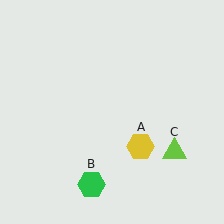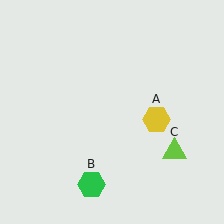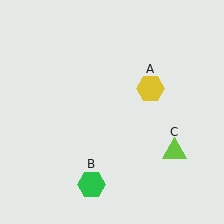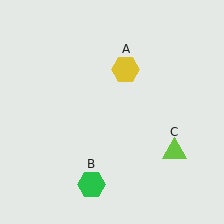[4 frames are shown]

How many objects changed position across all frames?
1 object changed position: yellow hexagon (object A).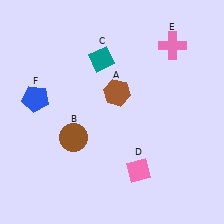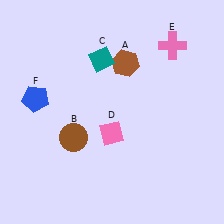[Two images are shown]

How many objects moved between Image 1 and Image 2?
2 objects moved between the two images.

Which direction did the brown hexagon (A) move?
The brown hexagon (A) moved up.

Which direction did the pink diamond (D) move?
The pink diamond (D) moved up.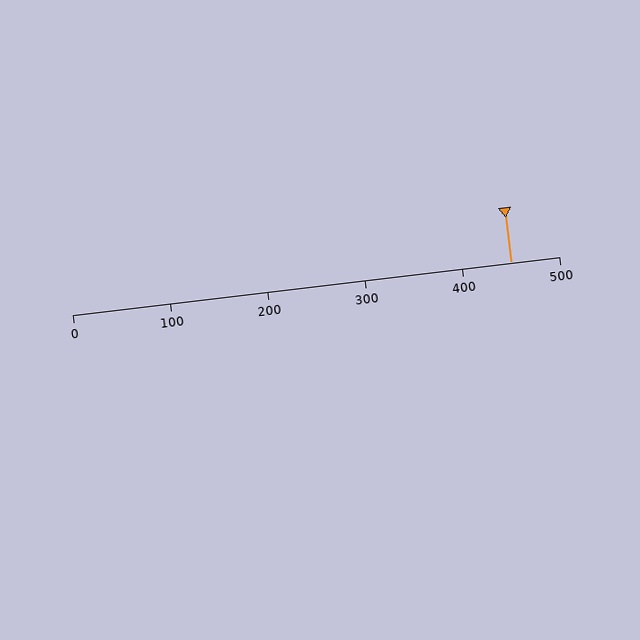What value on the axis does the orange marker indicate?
The marker indicates approximately 450.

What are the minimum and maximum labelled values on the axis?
The axis runs from 0 to 500.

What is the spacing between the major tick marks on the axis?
The major ticks are spaced 100 apart.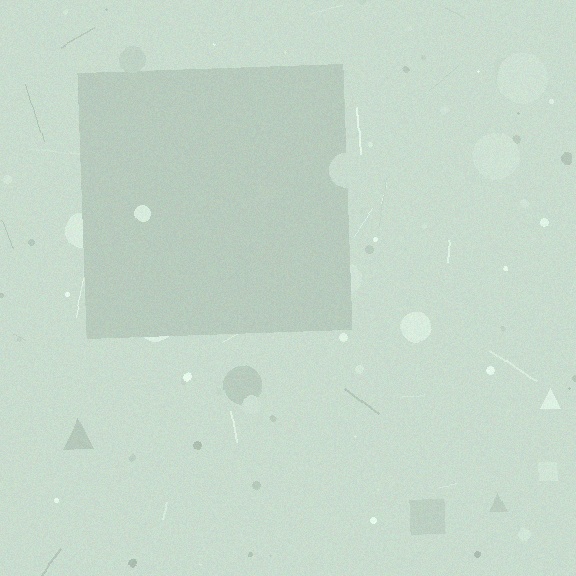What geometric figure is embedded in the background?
A square is embedded in the background.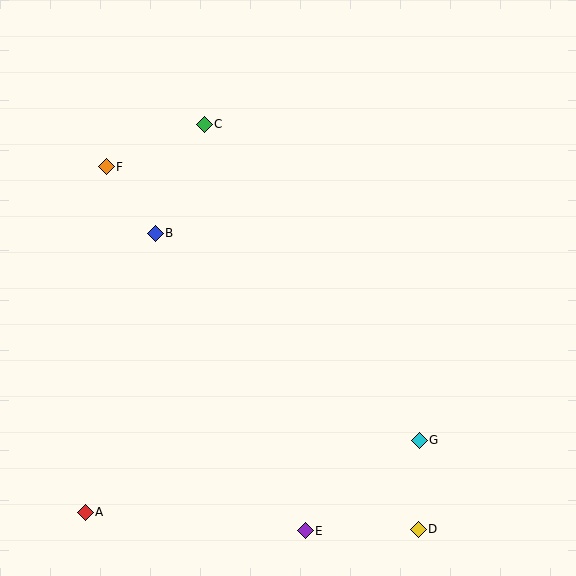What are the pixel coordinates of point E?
Point E is at (305, 531).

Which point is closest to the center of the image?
Point B at (155, 233) is closest to the center.